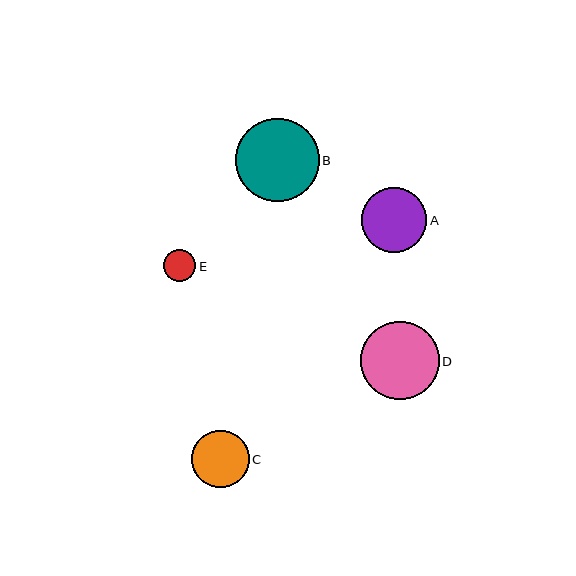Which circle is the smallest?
Circle E is the smallest with a size of approximately 32 pixels.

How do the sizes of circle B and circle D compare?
Circle B and circle D are approximately the same size.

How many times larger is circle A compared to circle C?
Circle A is approximately 1.1 times the size of circle C.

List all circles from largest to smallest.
From largest to smallest: B, D, A, C, E.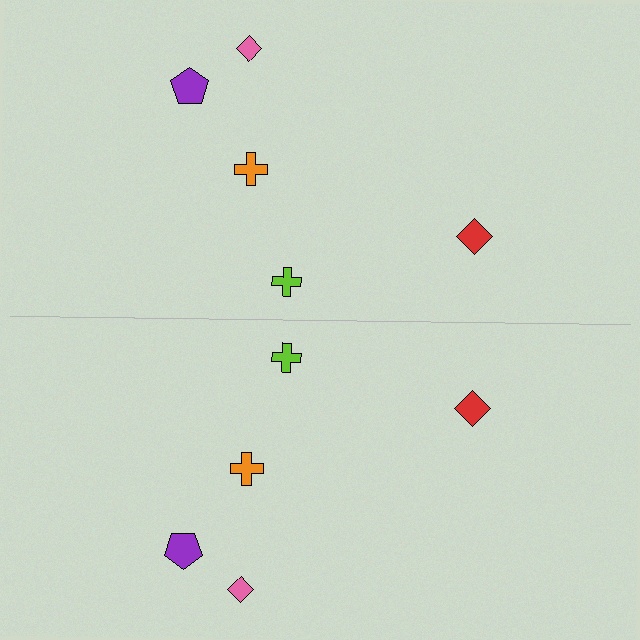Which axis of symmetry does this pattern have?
The pattern has a horizontal axis of symmetry running through the center of the image.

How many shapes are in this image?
There are 10 shapes in this image.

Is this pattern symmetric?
Yes, this pattern has bilateral (reflection) symmetry.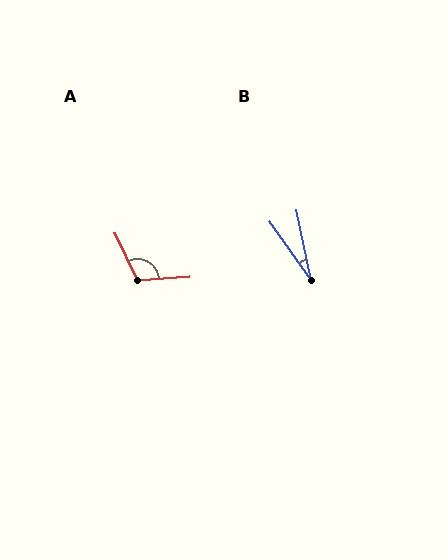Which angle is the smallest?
B, at approximately 24 degrees.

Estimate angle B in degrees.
Approximately 24 degrees.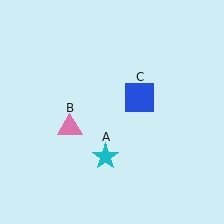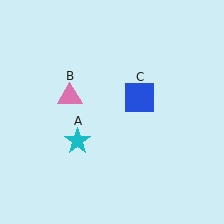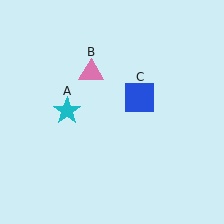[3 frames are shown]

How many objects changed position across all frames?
2 objects changed position: cyan star (object A), pink triangle (object B).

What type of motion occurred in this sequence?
The cyan star (object A), pink triangle (object B) rotated clockwise around the center of the scene.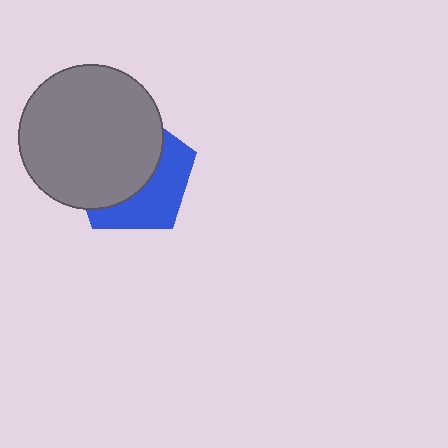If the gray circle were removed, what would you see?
You would see the complete blue pentagon.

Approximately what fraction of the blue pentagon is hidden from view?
Roughly 59% of the blue pentagon is hidden behind the gray circle.